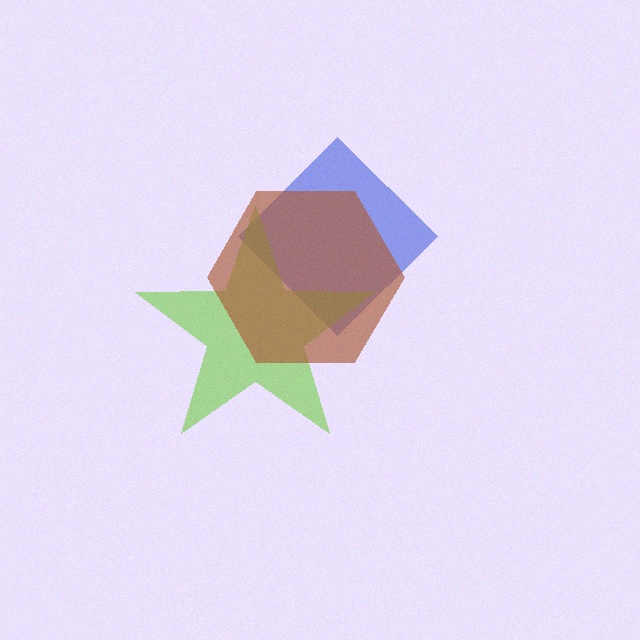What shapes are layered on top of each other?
The layered shapes are: a blue diamond, a lime star, a brown hexagon.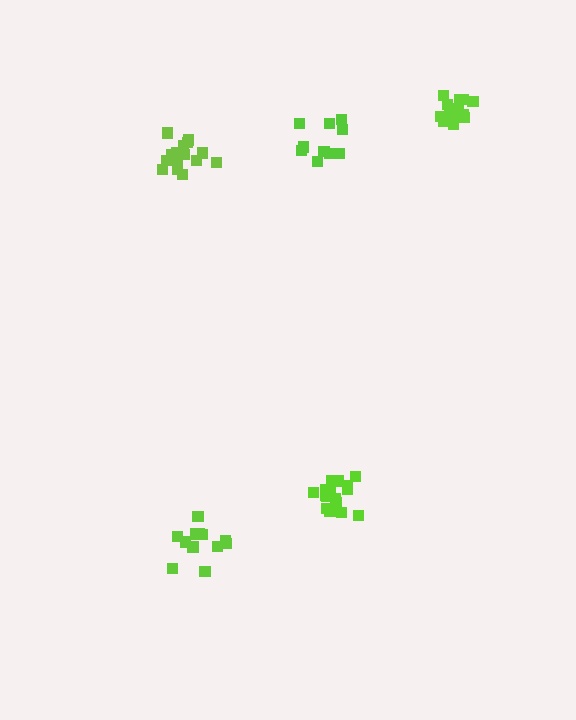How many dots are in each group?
Group 1: 16 dots, Group 2: 16 dots, Group 3: 11 dots, Group 4: 17 dots, Group 5: 12 dots (72 total).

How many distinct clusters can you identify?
There are 5 distinct clusters.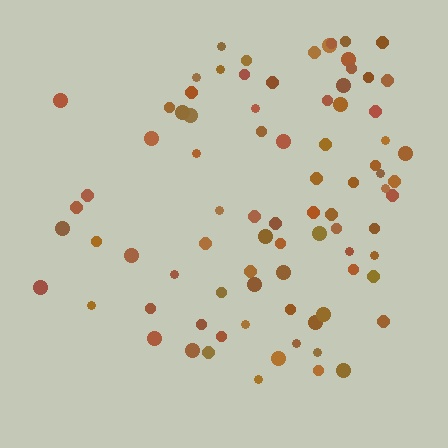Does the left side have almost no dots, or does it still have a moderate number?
Still a moderate number, just noticeably fewer than the right.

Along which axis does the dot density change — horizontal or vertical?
Horizontal.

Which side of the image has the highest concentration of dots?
The right.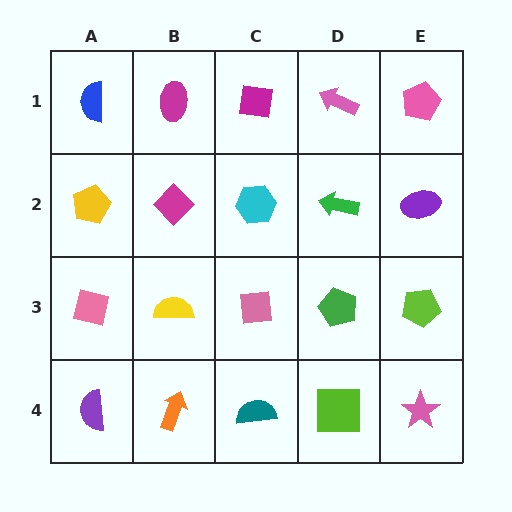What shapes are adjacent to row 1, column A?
A yellow pentagon (row 2, column A), a magenta ellipse (row 1, column B).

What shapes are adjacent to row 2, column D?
A pink arrow (row 1, column D), a green pentagon (row 3, column D), a cyan hexagon (row 2, column C), a purple ellipse (row 2, column E).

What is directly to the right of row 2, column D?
A purple ellipse.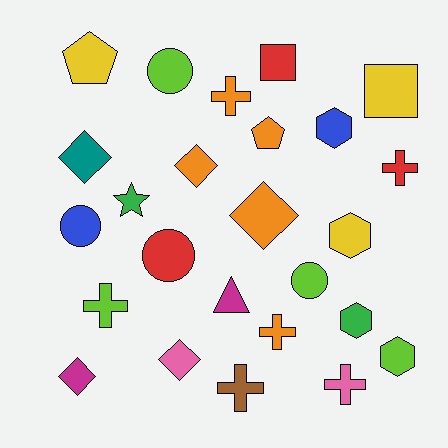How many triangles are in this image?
There is 1 triangle.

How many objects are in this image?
There are 25 objects.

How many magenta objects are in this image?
There are 2 magenta objects.